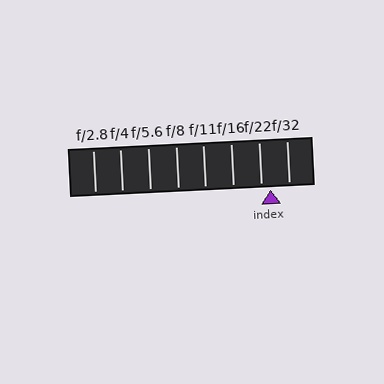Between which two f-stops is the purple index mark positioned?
The index mark is between f/22 and f/32.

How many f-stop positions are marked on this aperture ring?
There are 8 f-stop positions marked.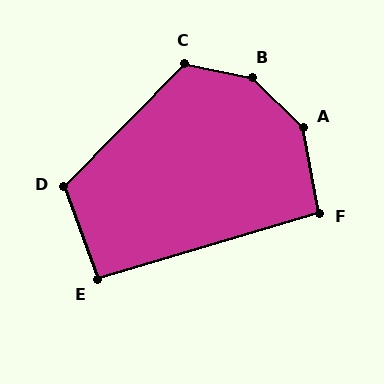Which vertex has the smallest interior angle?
E, at approximately 94 degrees.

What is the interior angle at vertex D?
Approximately 115 degrees (obtuse).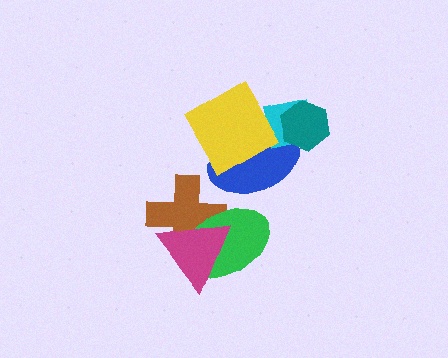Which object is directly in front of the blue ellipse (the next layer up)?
The cyan square is directly in front of the blue ellipse.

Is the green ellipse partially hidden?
Yes, it is partially covered by another shape.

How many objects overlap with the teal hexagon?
2 objects overlap with the teal hexagon.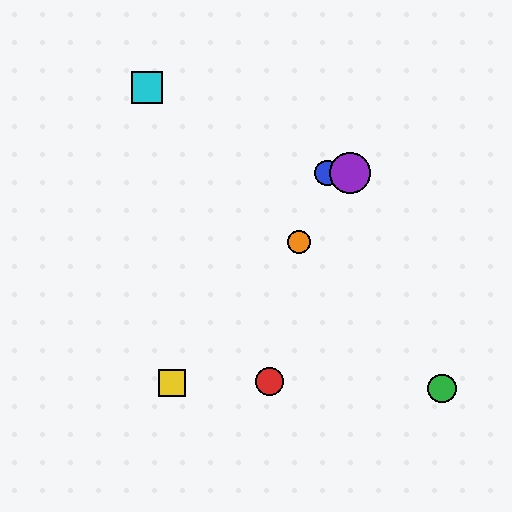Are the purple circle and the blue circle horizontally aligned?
Yes, both are at y≈173.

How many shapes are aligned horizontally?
2 shapes (the blue circle, the purple circle) are aligned horizontally.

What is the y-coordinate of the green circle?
The green circle is at y≈389.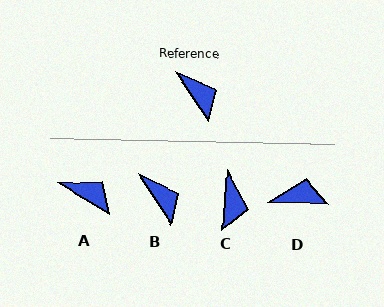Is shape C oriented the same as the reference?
No, it is off by about 37 degrees.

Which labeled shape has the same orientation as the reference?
B.